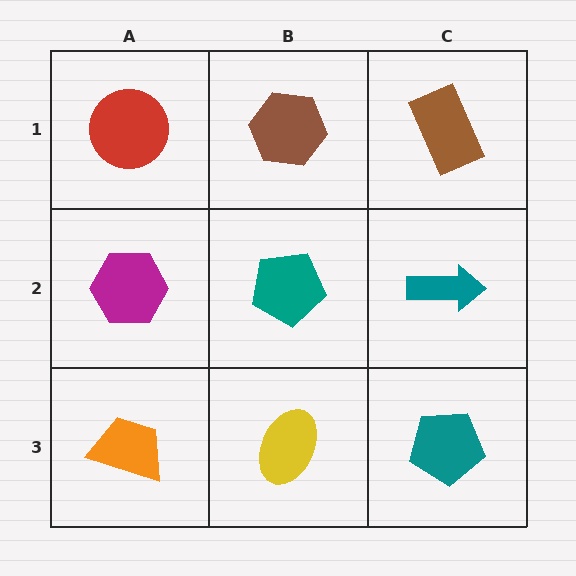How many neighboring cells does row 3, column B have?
3.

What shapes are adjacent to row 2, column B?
A brown hexagon (row 1, column B), a yellow ellipse (row 3, column B), a magenta hexagon (row 2, column A), a teal arrow (row 2, column C).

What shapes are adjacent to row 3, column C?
A teal arrow (row 2, column C), a yellow ellipse (row 3, column B).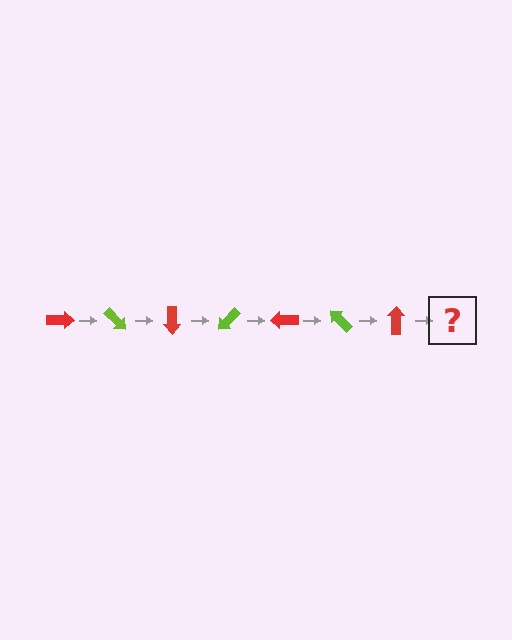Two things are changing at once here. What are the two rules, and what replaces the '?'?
The two rules are that it rotates 45 degrees each step and the color cycles through red and lime. The '?' should be a lime arrow, rotated 315 degrees from the start.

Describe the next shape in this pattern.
It should be a lime arrow, rotated 315 degrees from the start.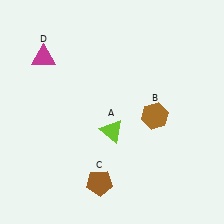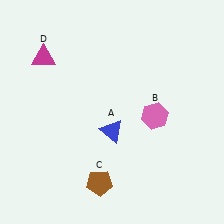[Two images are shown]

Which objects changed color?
A changed from lime to blue. B changed from brown to pink.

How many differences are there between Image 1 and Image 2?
There are 2 differences between the two images.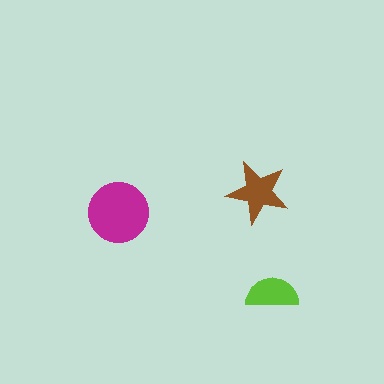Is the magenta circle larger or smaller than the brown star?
Larger.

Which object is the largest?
The magenta circle.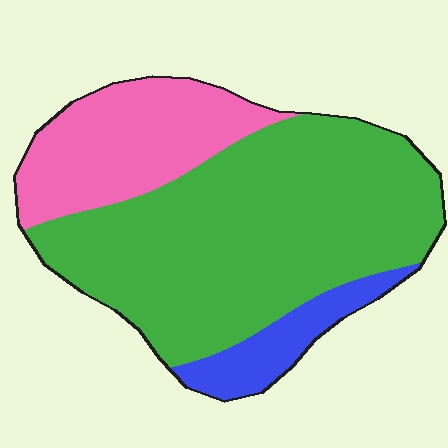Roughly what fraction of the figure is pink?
Pink covers 25% of the figure.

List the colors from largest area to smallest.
From largest to smallest: green, pink, blue.